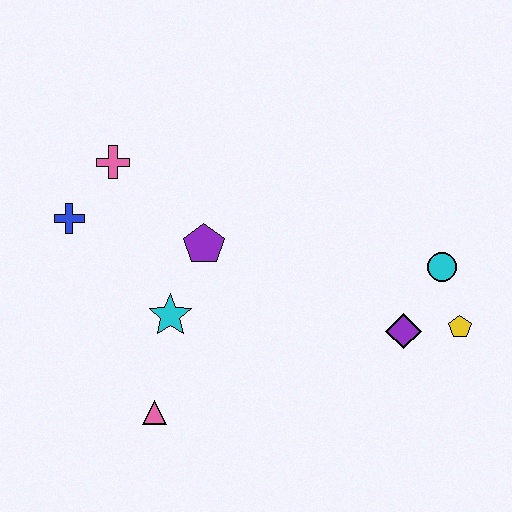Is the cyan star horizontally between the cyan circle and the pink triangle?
Yes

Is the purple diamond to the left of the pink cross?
No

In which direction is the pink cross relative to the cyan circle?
The pink cross is to the left of the cyan circle.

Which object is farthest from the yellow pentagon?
The blue cross is farthest from the yellow pentagon.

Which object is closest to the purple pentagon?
The cyan star is closest to the purple pentagon.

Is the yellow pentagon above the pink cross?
No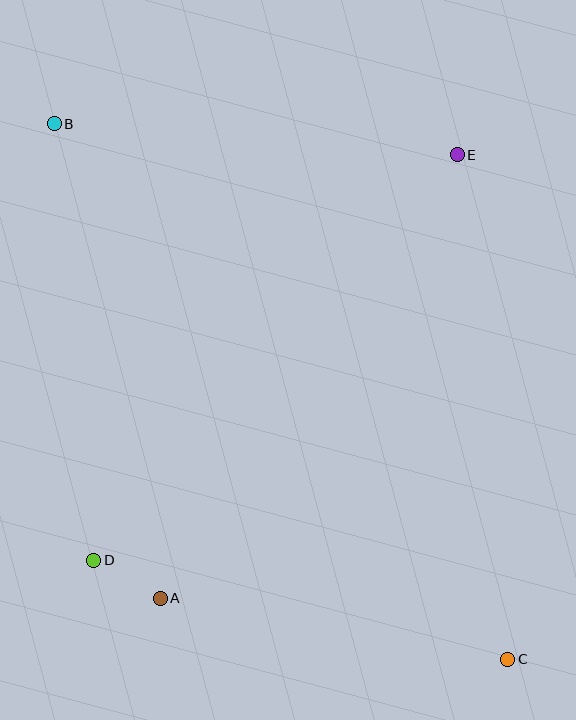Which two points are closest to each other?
Points A and D are closest to each other.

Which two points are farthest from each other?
Points B and C are farthest from each other.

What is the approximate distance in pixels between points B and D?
The distance between B and D is approximately 438 pixels.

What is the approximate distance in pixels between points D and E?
The distance between D and E is approximately 545 pixels.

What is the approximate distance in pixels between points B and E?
The distance between B and E is approximately 404 pixels.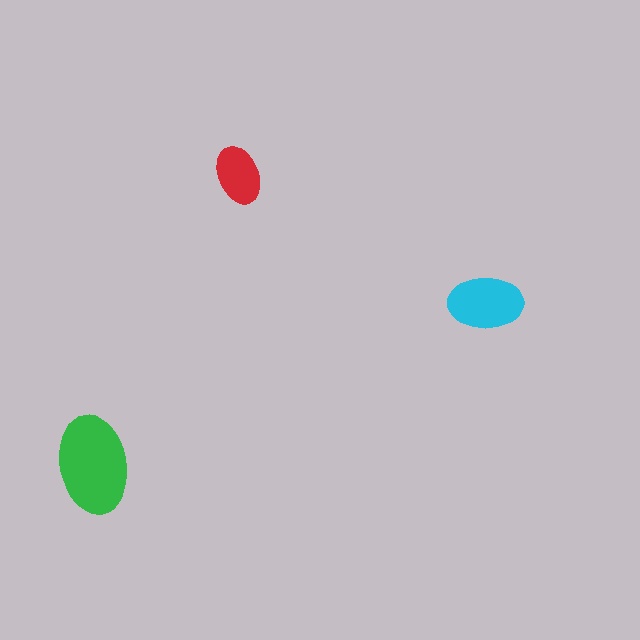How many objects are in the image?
There are 3 objects in the image.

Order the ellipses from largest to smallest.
the green one, the cyan one, the red one.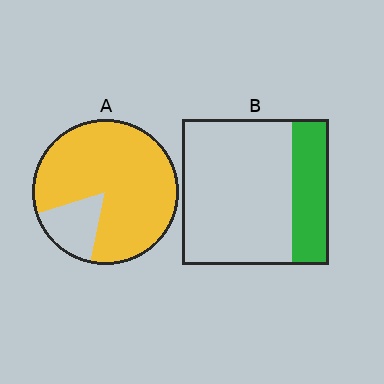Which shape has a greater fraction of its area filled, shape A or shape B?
Shape A.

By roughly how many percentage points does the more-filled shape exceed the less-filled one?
By roughly 60 percentage points (A over B).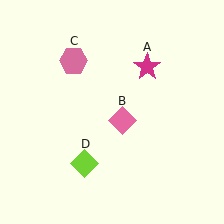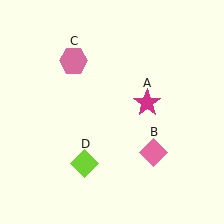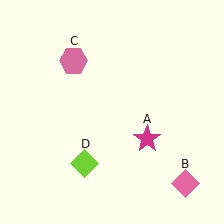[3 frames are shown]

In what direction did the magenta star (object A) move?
The magenta star (object A) moved down.